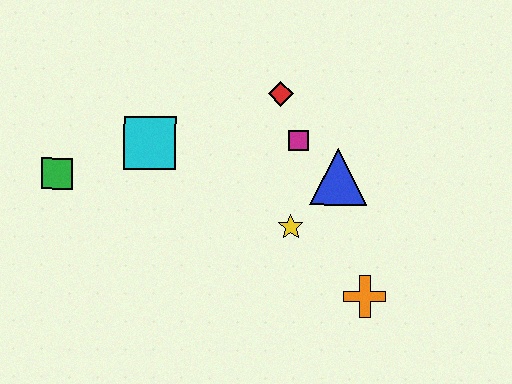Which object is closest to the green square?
The cyan square is closest to the green square.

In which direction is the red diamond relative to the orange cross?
The red diamond is above the orange cross.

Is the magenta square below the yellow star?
No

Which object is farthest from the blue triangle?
The green square is farthest from the blue triangle.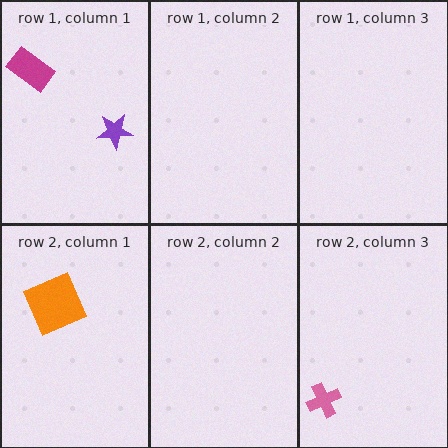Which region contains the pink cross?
The row 2, column 3 region.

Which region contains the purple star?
The row 1, column 1 region.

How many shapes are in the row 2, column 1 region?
1.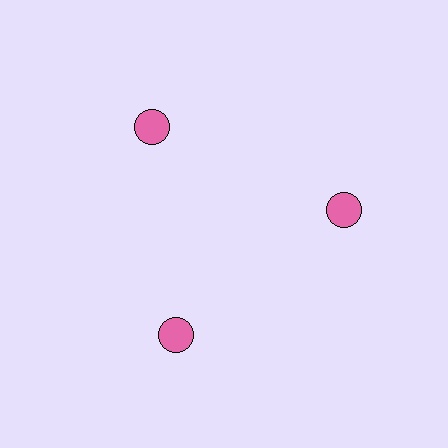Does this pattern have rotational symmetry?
Yes, this pattern has 3-fold rotational symmetry. It looks the same after rotating 120 degrees around the center.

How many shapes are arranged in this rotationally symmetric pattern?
There are 3 shapes, arranged in 3 groups of 1.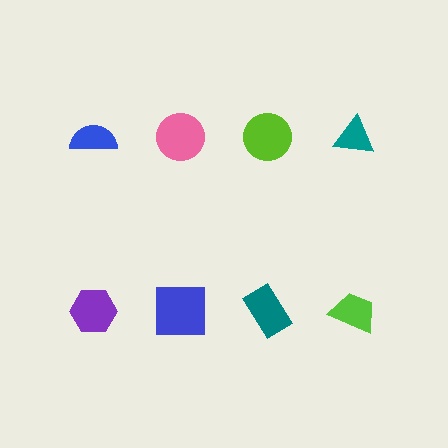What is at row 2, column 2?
A blue square.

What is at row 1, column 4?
A teal triangle.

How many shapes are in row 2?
4 shapes.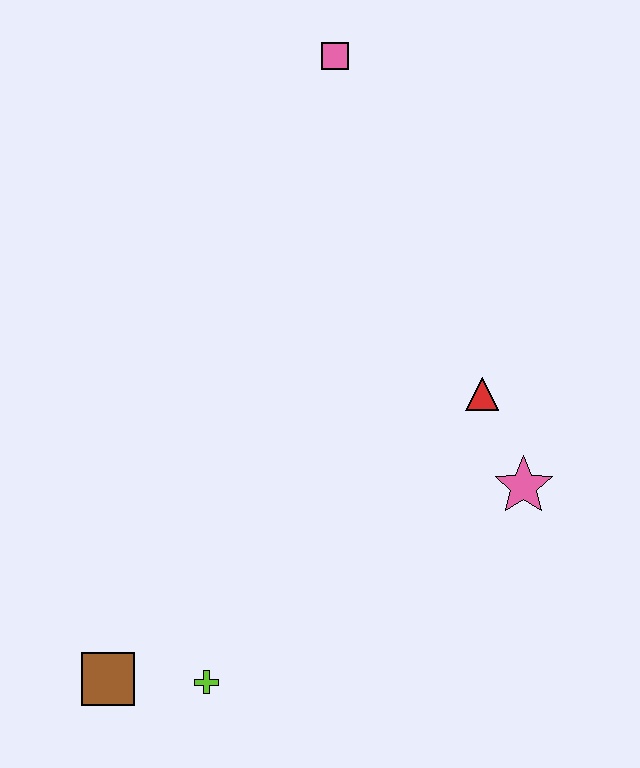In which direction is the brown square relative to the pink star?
The brown square is to the left of the pink star.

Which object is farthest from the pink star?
The pink square is farthest from the pink star.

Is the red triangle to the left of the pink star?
Yes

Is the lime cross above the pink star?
No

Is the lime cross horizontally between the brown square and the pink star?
Yes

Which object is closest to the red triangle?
The pink star is closest to the red triangle.